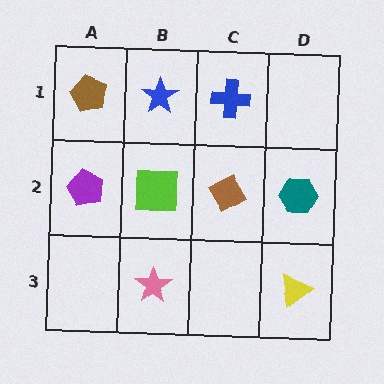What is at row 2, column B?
A lime square.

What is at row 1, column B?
A blue star.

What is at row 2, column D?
A teal hexagon.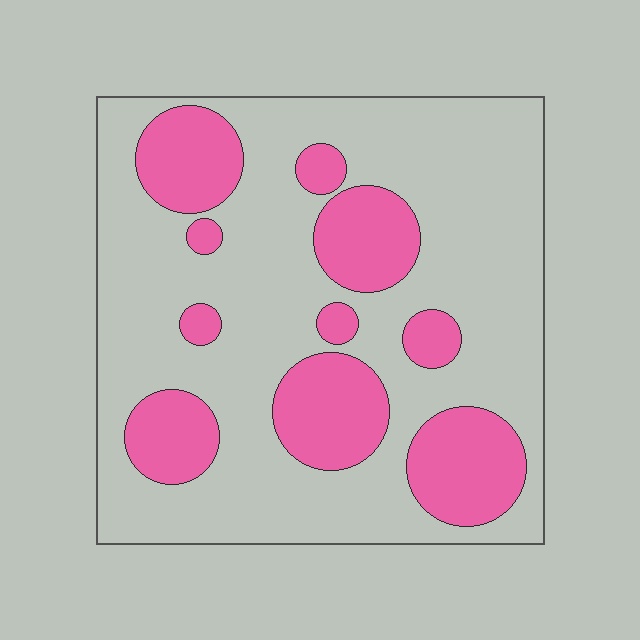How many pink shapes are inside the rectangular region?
10.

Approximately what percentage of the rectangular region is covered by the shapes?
Approximately 30%.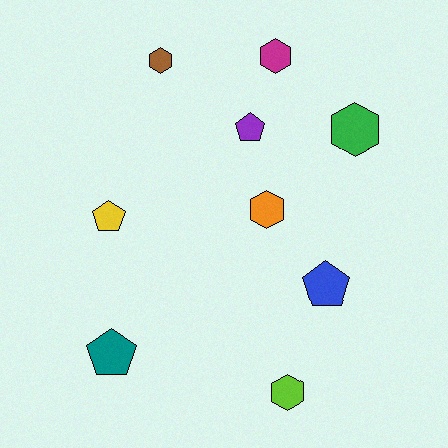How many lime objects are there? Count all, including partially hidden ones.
There is 1 lime object.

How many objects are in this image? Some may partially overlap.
There are 9 objects.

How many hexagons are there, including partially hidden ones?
There are 5 hexagons.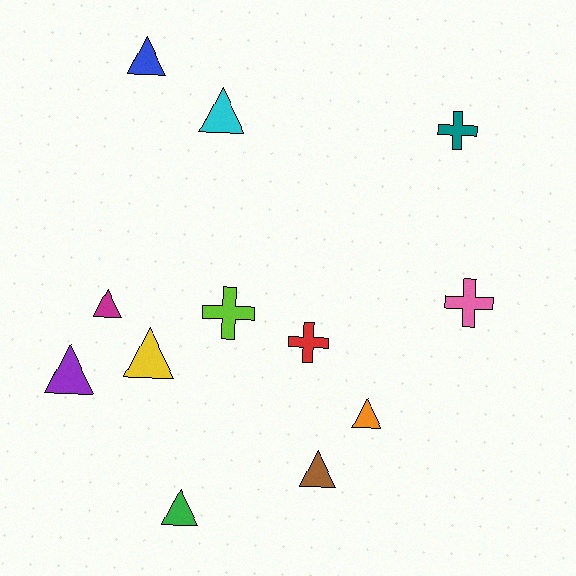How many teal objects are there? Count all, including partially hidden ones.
There is 1 teal object.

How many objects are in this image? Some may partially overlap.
There are 12 objects.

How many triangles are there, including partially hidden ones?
There are 8 triangles.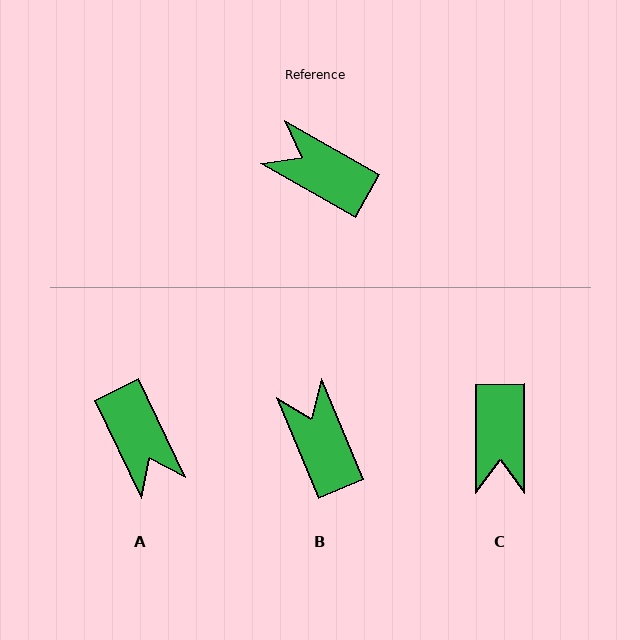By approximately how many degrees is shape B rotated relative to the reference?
Approximately 38 degrees clockwise.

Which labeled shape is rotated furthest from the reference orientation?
A, about 145 degrees away.